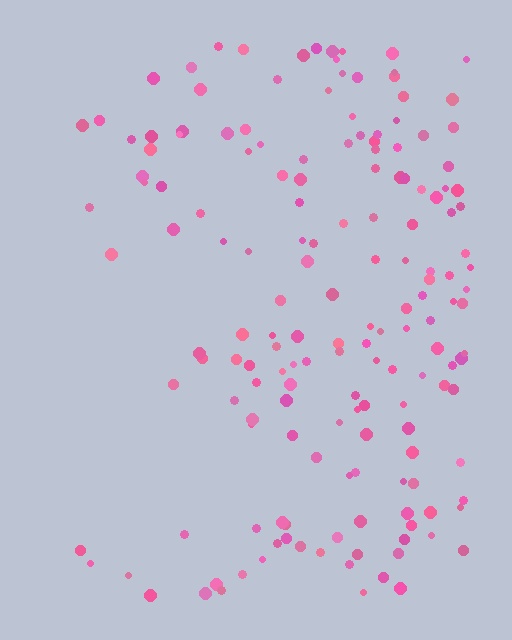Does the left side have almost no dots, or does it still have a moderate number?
Still a moderate number, just noticeably fewer than the right.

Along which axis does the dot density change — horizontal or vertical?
Horizontal.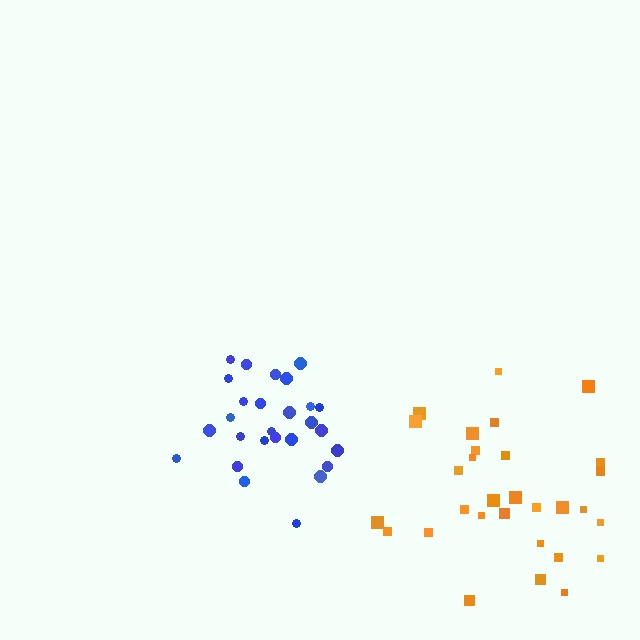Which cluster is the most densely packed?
Blue.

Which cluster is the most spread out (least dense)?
Orange.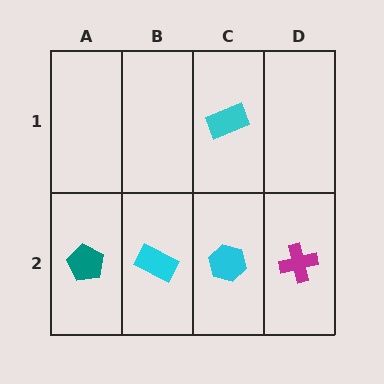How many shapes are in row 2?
4 shapes.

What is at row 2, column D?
A magenta cross.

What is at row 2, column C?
A cyan hexagon.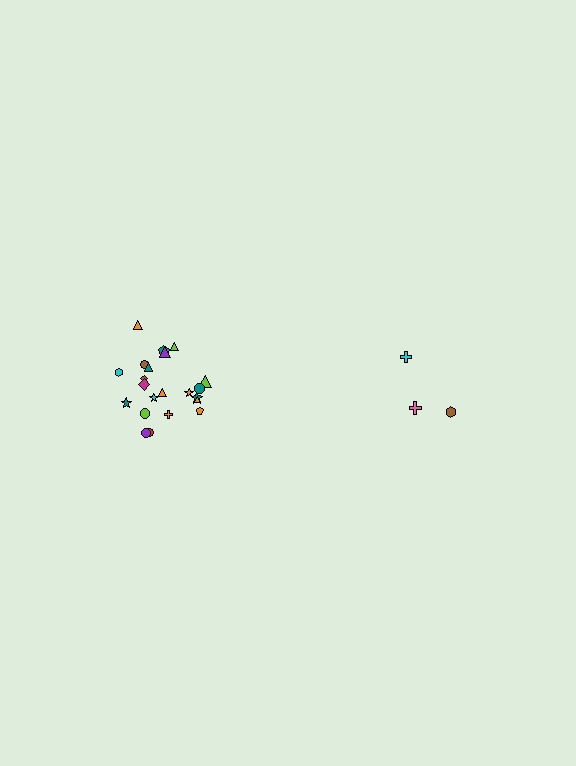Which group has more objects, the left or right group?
The left group.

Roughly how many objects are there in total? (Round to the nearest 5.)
Roughly 25 objects in total.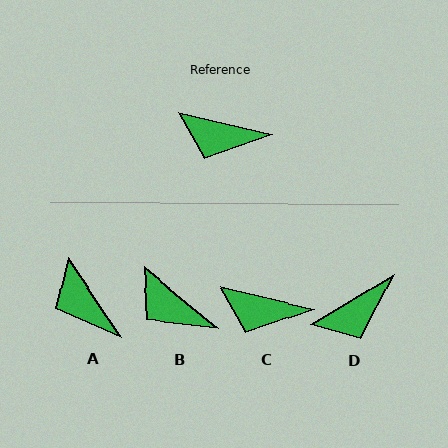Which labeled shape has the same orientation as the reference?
C.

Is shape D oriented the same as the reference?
No, it is off by about 44 degrees.